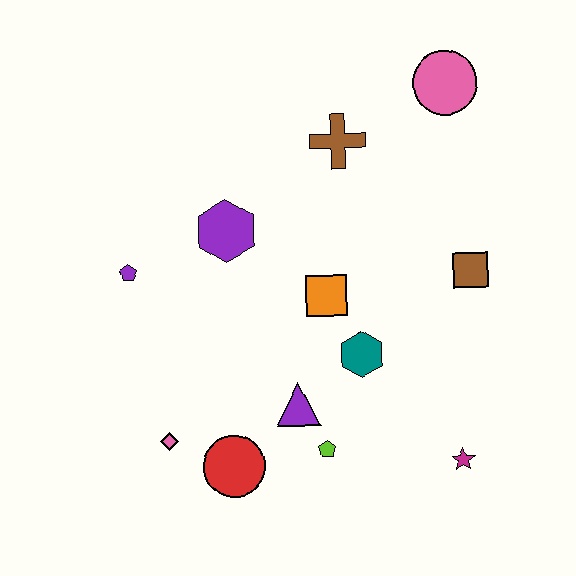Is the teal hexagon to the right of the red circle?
Yes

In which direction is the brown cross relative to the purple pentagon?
The brown cross is to the right of the purple pentagon.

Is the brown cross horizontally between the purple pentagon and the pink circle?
Yes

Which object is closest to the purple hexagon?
The purple pentagon is closest to the purple hexagon.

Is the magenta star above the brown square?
No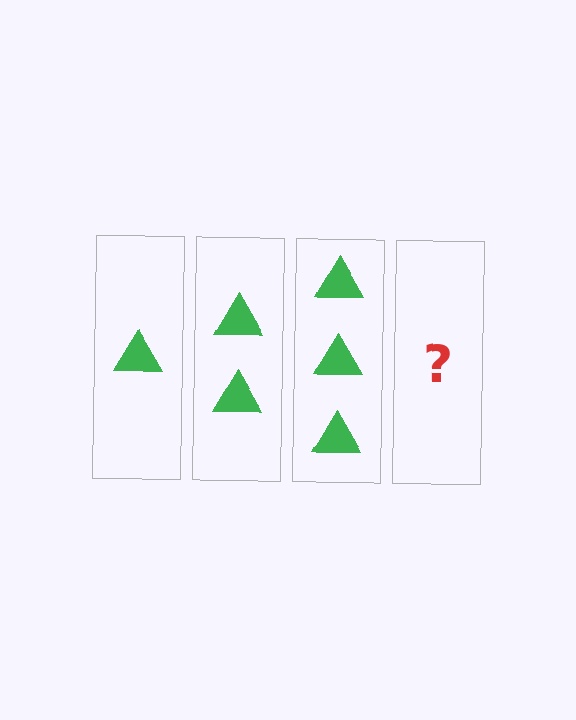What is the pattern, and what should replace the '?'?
The pattern is that each step adds one more triangle. The '?' should be 4 triangles.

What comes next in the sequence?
The next element should be 4 triangles.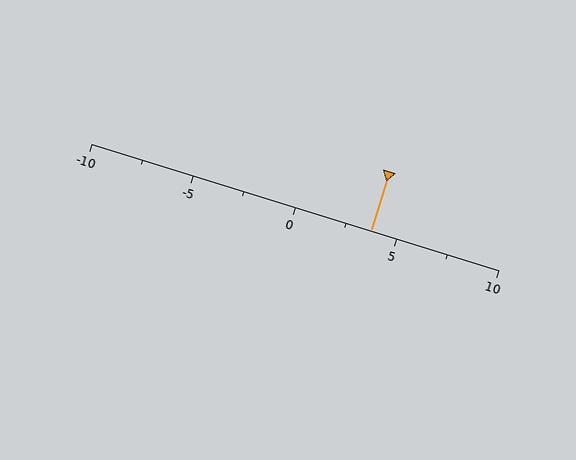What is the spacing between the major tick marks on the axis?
The major ticks are spaced 5 apart.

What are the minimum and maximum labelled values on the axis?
The axis runs from -10 to 10.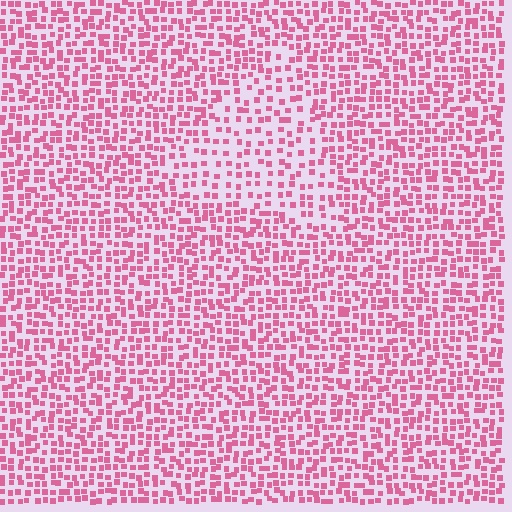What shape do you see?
I see a triangle.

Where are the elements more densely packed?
The elements are more densely packed outside the triangle boundary.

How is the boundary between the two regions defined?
The boundary is defined by a change in element density (approximately 1.7x ratio). All elements are the same color, size, and shape.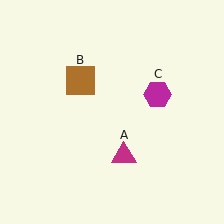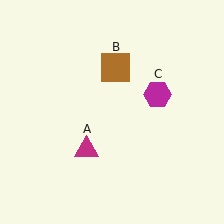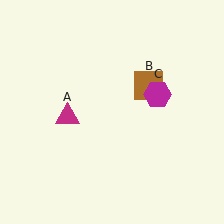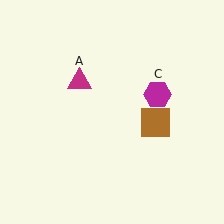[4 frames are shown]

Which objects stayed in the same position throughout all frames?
Magenta hexagon (object C) remained stationary.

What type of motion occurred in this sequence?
The magenta triangle (object A), brown square (object B) rotated clockwise around the center of the scene.